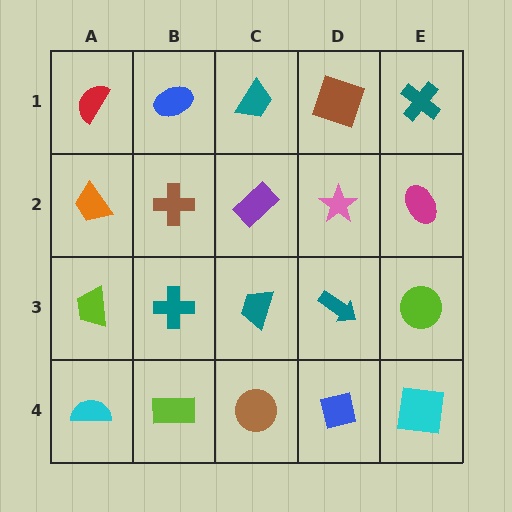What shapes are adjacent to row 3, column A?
An orange trapezoid (row 2, column A), a cyan semicircle (row 4, column A), a teal cross (row 3, column B).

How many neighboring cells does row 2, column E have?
3.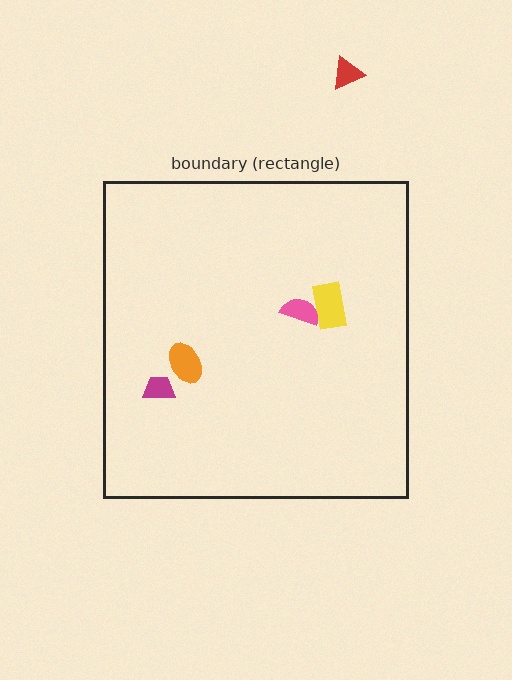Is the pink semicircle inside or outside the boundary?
Inside.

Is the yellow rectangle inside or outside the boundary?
Inside.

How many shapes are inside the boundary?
4 inside, 1 outside.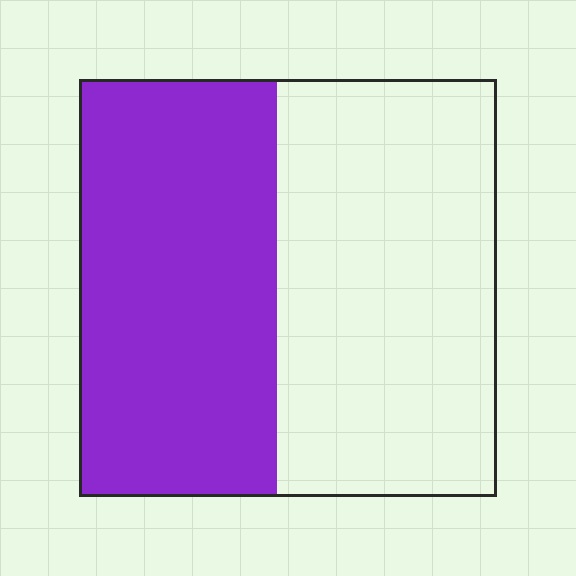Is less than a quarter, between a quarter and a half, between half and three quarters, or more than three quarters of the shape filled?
Between a quarter and a half.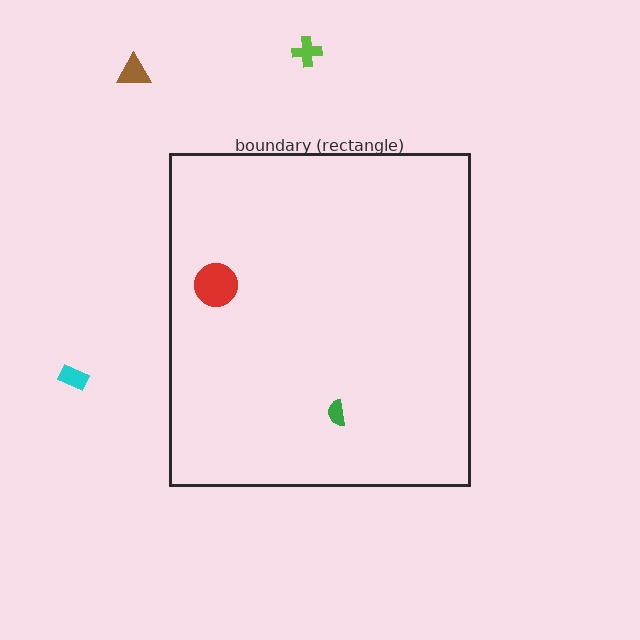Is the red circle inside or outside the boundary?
Inside.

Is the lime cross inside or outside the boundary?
Outside.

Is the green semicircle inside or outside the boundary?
Inside.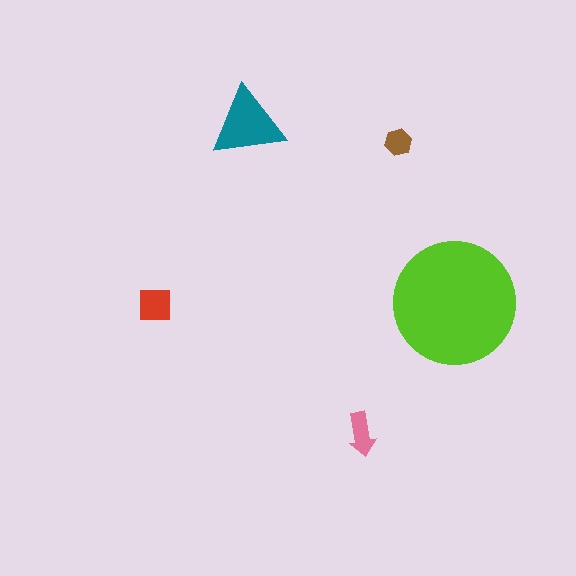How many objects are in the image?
There are 5 objects in the image.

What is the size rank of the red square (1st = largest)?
3rd.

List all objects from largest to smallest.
The lime circle, the teal triangle, the red square, the pink arrow, the brown hexagon.